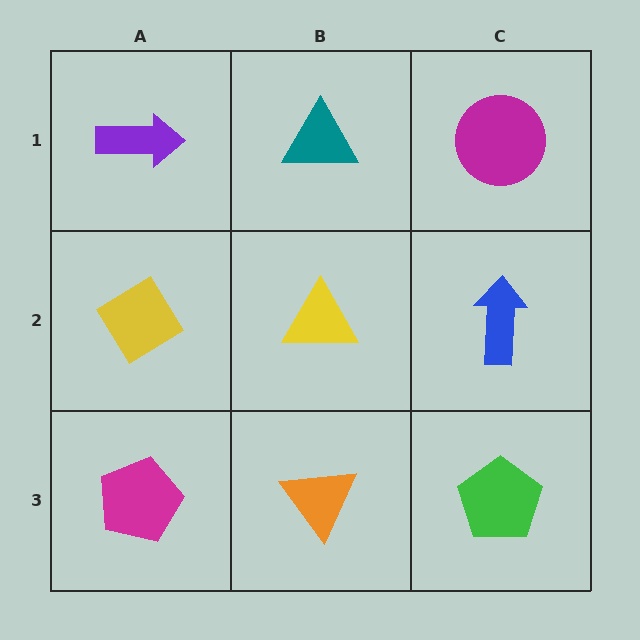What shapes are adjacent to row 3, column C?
A blue arrow (row 2, column C), an orange triangle (row 3, column B).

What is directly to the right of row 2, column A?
A yellow triangle.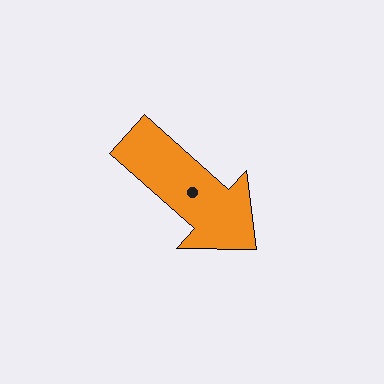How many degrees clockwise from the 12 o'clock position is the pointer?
Approximately 132 degrees.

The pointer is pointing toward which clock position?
Roughly 4 o'clock.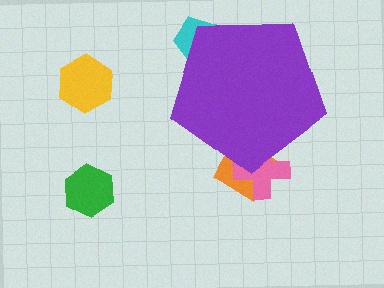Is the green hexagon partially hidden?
No, the green hexagon is fully visible.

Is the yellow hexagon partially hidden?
No, the yellow hexagon is fully visible.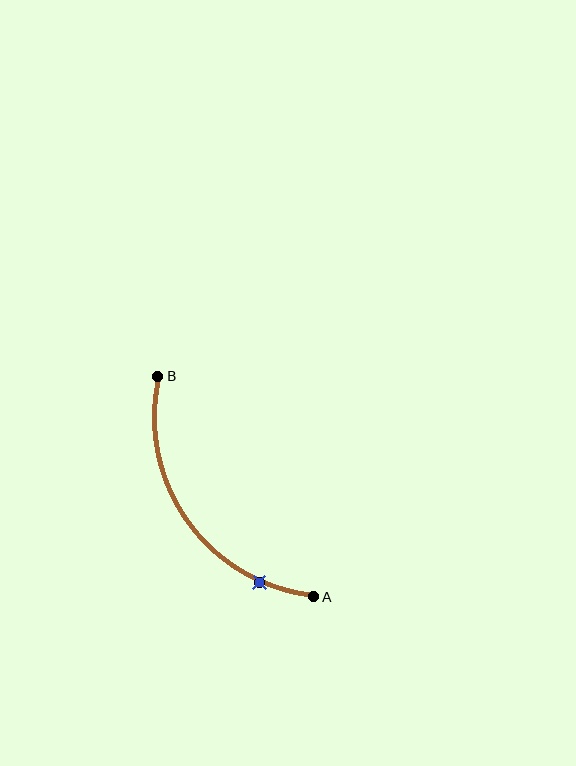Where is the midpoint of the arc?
The arc midpoint is the point on the curve farthest from the straight line joining A and B. It sits below and to the left of that line.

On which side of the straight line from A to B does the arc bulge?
The arc bulges below and to the left of the straight line connecting A and B.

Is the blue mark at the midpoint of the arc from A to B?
No. The blue mark lies on the arc but is closer to endpoint A. The arc midpoint would be at the point on the curve equidistant along the arc from both A and B.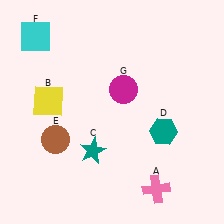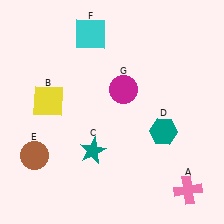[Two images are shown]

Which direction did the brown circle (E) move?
The brown circle (E) moved left.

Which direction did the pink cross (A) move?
The pink cross (A) moved right.